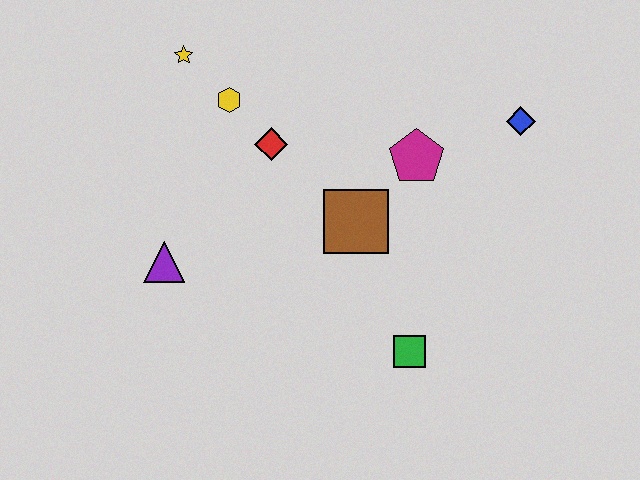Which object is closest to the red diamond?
The yellow hexagon is closest to the red diamond.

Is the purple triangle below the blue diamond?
Yes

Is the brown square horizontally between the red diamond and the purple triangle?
No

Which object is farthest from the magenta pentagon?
The purple triangle is farthest from the magenta pentagon.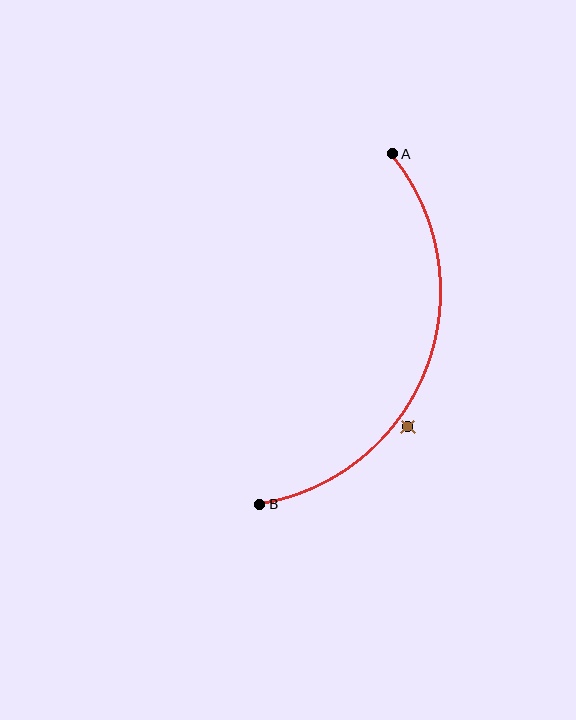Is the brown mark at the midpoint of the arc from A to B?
No — the brown mark does not lie on the arc at all. It sits slightly outside the curve.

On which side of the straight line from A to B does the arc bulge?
The arc bulges to the right of the straight line connecting A and B.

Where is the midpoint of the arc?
The arc midpoint is the point on the curve farthest from the straight line joining A and B. It sits to the right of that line.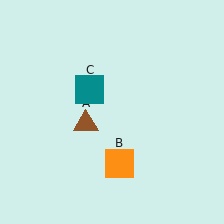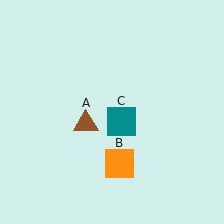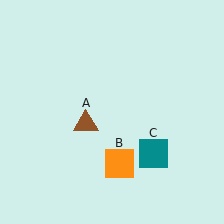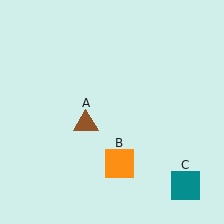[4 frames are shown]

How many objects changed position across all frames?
1 object changed position: teal square (object C).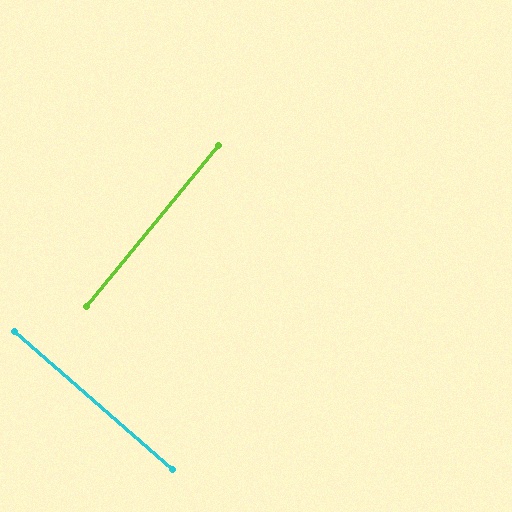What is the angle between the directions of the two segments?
Approximately 88 degrees.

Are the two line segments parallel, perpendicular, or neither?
Perpendicular — they meet at approximately 88°.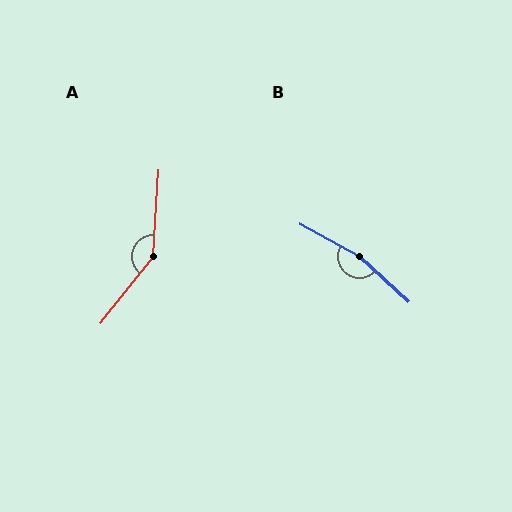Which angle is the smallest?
A, at approximately 145 degrees.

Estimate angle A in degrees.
Approximately 145 degrees.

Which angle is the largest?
B, at approximately 166 degrees.